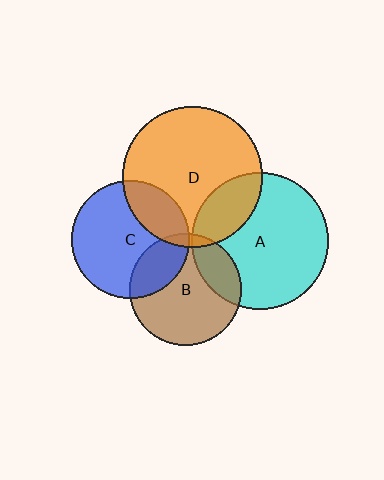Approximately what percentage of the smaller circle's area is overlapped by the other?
Approximately 25%.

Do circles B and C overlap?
Yes.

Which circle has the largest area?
Circle D (orange).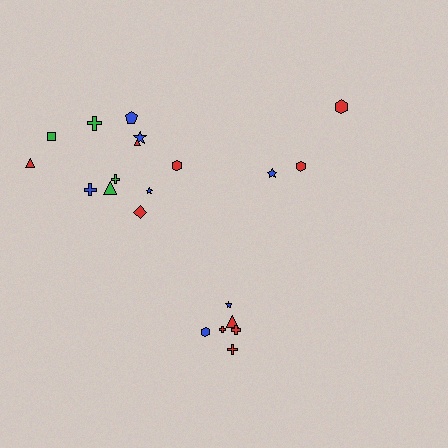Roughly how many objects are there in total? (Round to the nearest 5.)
Roughly 20 objects in total.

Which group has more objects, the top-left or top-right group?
The top-left group.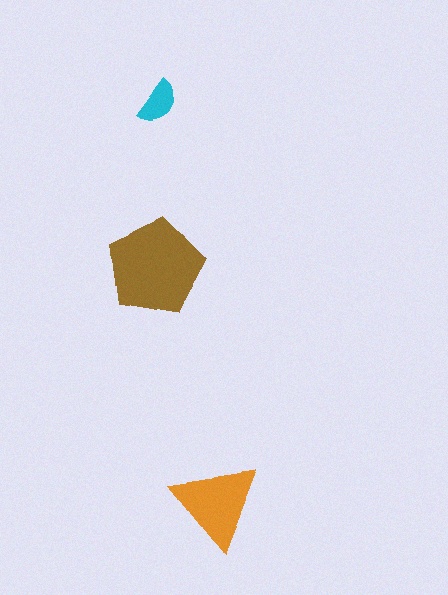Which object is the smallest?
The cyan semicircle.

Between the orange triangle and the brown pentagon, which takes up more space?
The brown pentagon.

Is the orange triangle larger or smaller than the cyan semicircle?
Larger.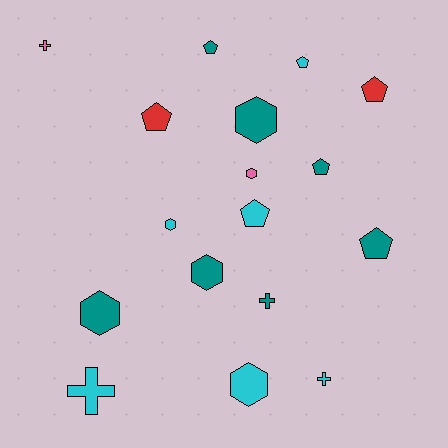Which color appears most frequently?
Teal, with 7 objects.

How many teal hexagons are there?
There are 3 teal hexagons.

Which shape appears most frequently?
Pentagon, with 7 objects.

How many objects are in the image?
There are 17 objects.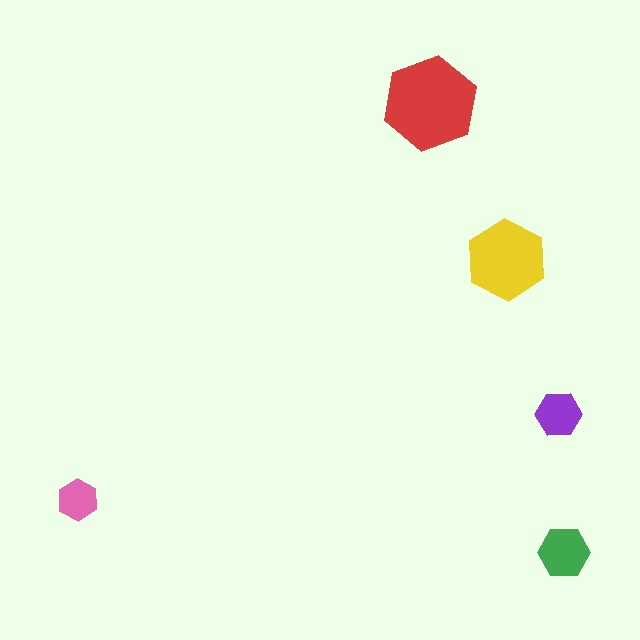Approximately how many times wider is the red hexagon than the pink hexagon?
About 2.5 times wider.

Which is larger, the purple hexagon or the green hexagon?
The green one.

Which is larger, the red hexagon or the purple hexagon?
The red one.